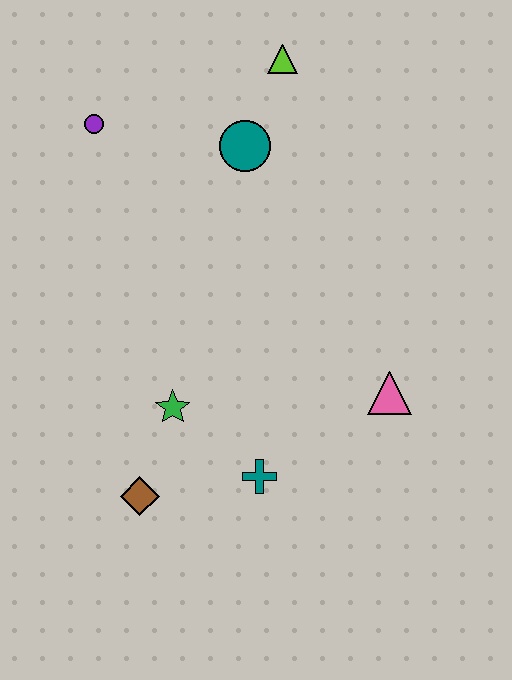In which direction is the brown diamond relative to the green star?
The brown diamond is below the green star.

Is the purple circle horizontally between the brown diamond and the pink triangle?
No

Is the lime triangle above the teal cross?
Yes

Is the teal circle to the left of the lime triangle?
Yes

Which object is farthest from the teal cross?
The lime triangle is farthest from the teal cross.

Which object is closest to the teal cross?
The green star is closest to the teal cross.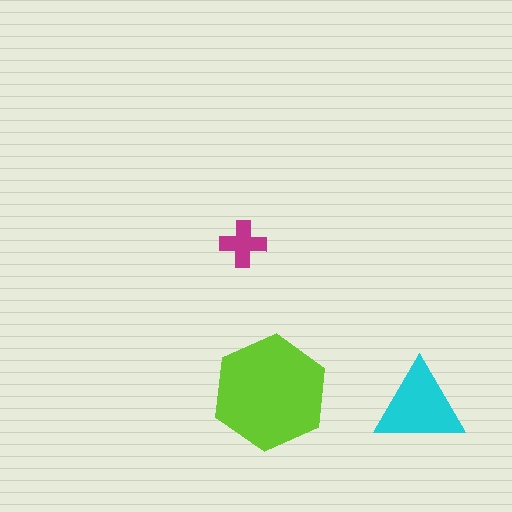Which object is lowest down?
The cyan triangle is bottommost.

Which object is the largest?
The lime hexagon.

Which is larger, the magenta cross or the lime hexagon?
The lime hexagon.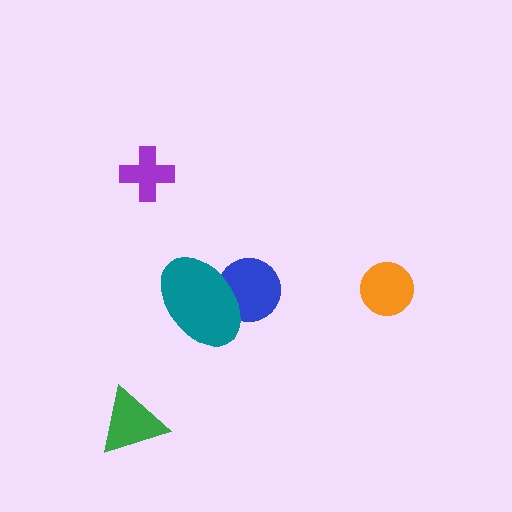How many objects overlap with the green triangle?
0 objects overlap with the green triangle.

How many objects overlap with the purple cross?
0 objects overlap with the purple cross.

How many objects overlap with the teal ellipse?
1 object overlaps with the teal ellipse.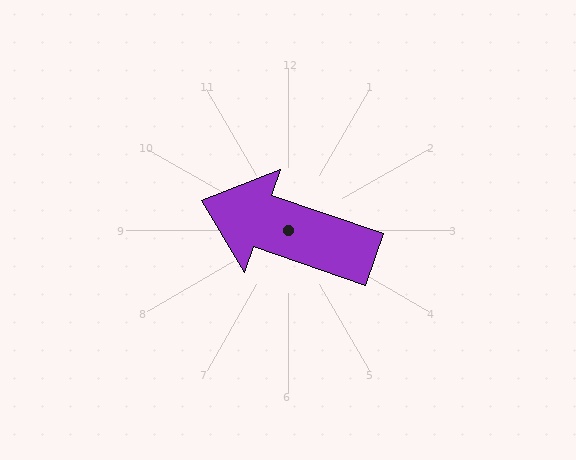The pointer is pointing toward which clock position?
Roughly 10 o'clock.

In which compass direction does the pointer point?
West.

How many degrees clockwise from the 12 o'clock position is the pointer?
Approximately 289 degrees.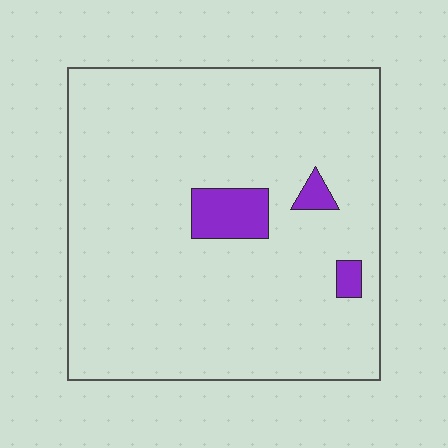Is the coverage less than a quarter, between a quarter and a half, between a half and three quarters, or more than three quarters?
Less than a quarter.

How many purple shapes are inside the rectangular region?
3.